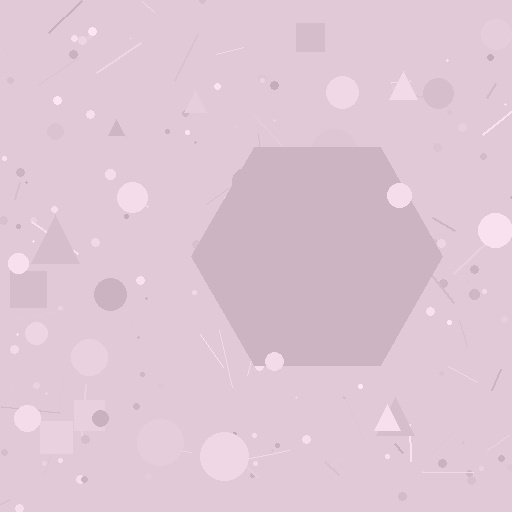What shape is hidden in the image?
A hexagon is hidden in the image.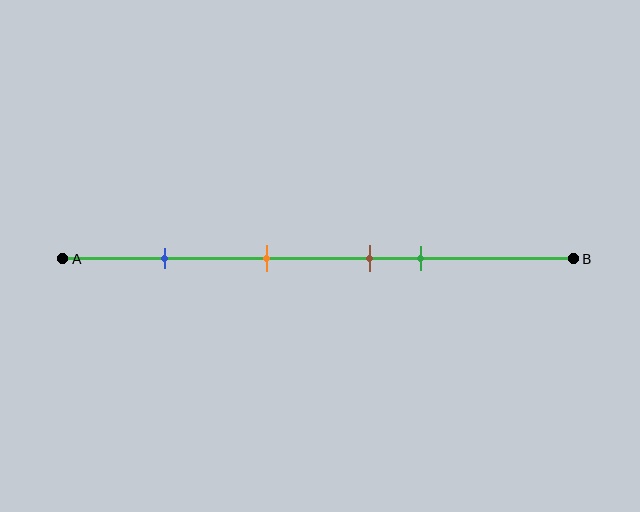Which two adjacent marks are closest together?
The brown and green marks are the closest adjacent pair.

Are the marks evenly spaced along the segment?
No, the marks are not evenly spaced.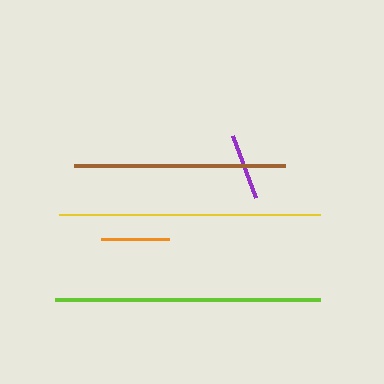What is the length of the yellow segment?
The yellow segment is approximately 261 pixels long.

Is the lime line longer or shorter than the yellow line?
The lime line is longer than the yellow line.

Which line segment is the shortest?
The purple line is the shortest at approximately 67 pixels.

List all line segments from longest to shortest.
From longest to shortest: lime, yellow, brown, orange, purple.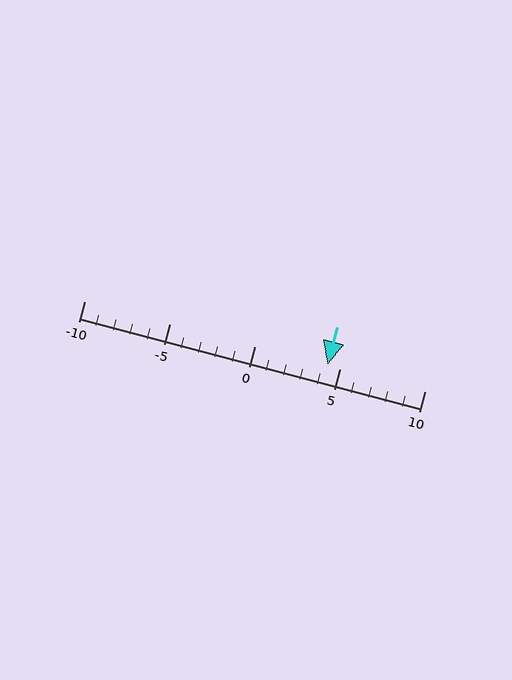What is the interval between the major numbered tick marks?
The major tick marks are spaced 5 units apart.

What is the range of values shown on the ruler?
The ruler shows values from -10 to 10.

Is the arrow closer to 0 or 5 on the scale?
The arrow is closer to 5.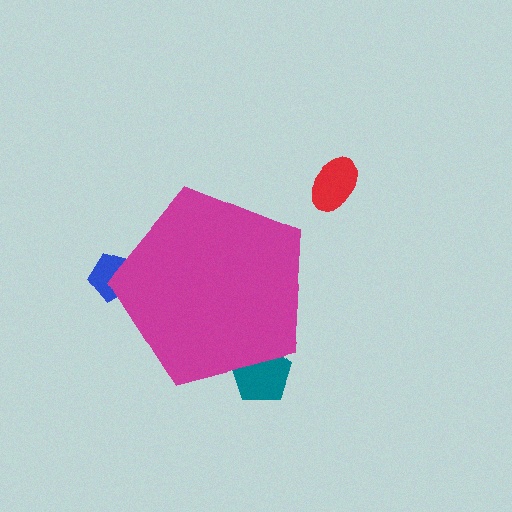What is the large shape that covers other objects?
A magenta pentagon.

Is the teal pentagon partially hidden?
Yes, the teal pentagon is partially hidden behind the magenta pentagon.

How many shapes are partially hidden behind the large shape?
2 shapes are partially hidden.